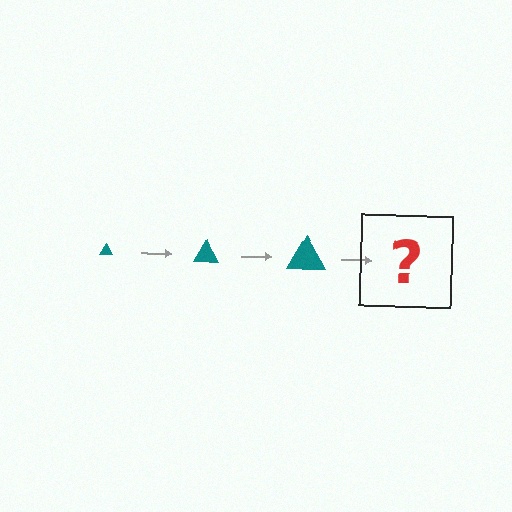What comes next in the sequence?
The next element should be a teal triangle, larger than the previous one.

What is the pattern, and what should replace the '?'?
The pattern is that the triangle gets progressively larger each step. The '?' should be a teal triangle, larger than the previous one.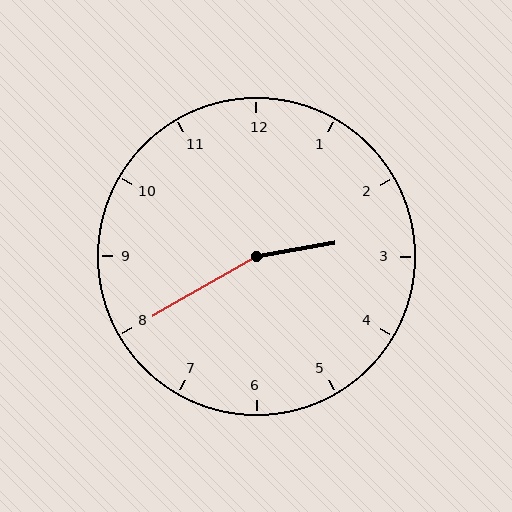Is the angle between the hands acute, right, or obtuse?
It is obtuse.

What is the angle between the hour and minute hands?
Approximately 160 degrees.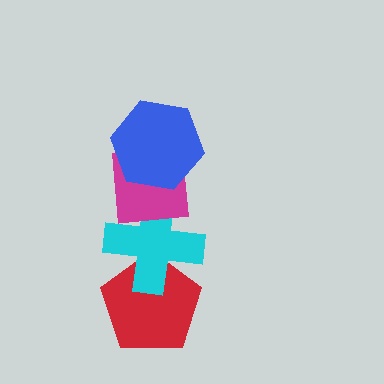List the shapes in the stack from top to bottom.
From top to bottom: the blue hexagon, the magenta square, the cyan cross, the red pentagon.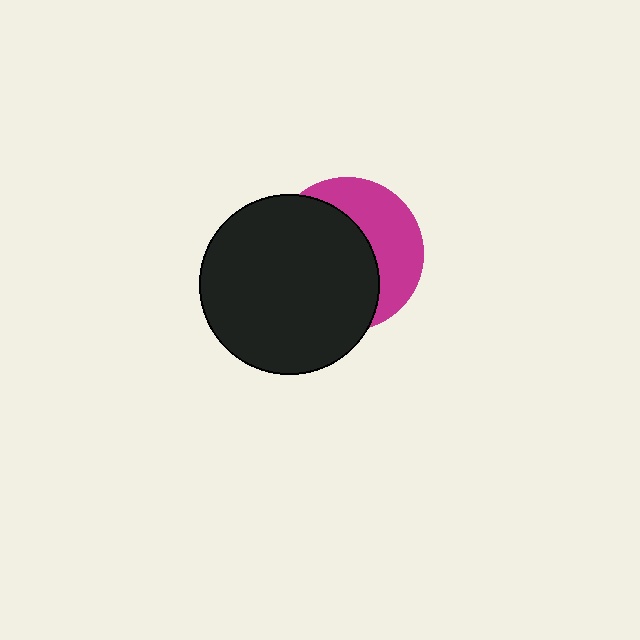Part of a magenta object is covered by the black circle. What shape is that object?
It is a circle.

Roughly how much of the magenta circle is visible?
A small part of it is visible (roughly 39%).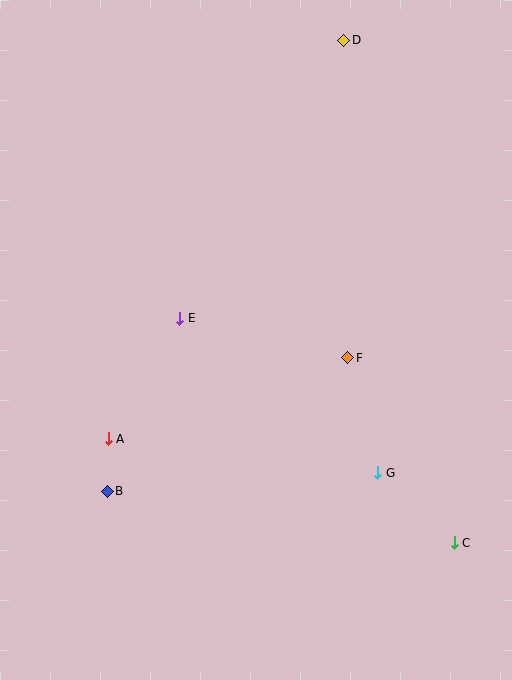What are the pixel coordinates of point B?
Point B is at (107, 491).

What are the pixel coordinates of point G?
Point G is at (378, 473).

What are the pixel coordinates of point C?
Point C is at (454, 543).